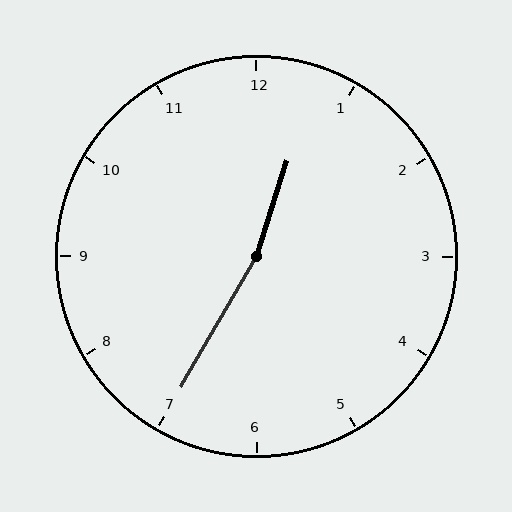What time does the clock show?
12:35.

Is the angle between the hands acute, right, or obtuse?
It is obtuse.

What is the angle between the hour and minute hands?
Approximately 168 degrees.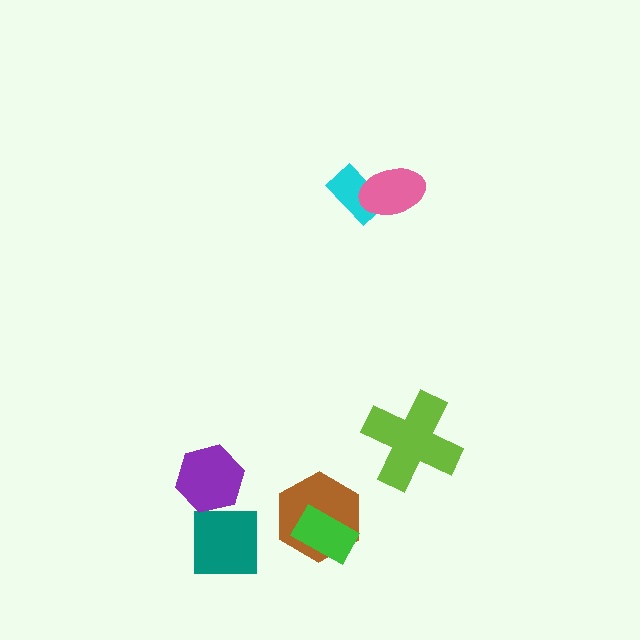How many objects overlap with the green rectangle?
1 object overlaps with the green rectangle.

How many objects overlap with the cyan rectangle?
1 object overlaps with the cyan rectangle.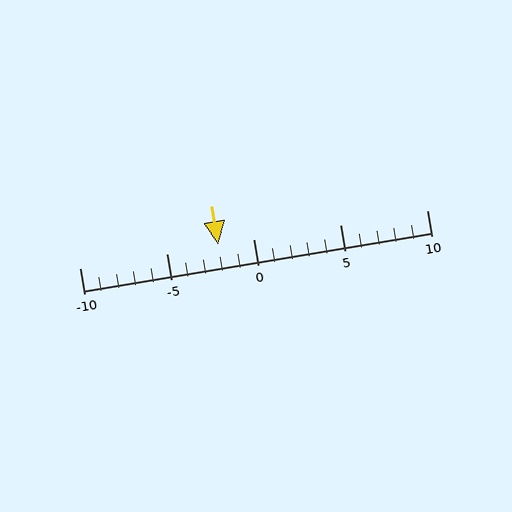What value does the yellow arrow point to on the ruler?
The yellow arrow points to approximately -2.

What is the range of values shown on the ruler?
The ruler shows values from -10 to 10.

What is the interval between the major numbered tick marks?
The major tick marks are spaced 5 units apart.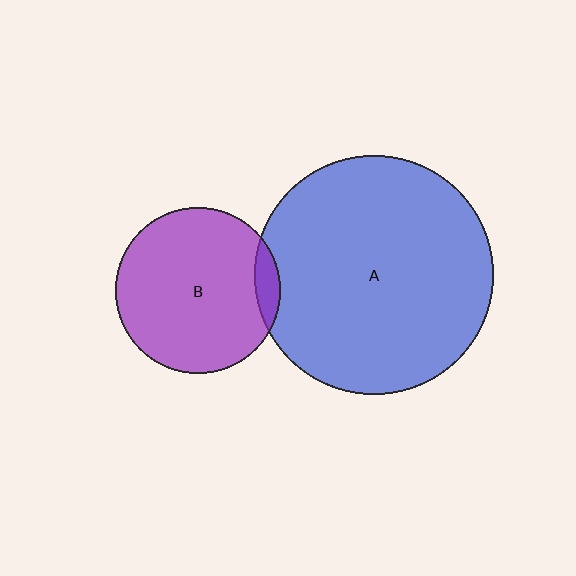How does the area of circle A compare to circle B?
Approximately 2.1 times.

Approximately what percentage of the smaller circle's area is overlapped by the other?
Approximately 10%.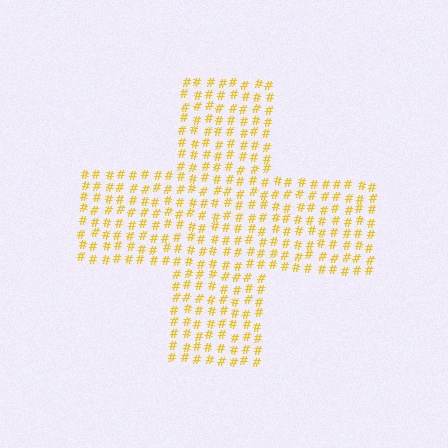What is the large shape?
The large shape is a cross.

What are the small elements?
The small elements are hash symbols.